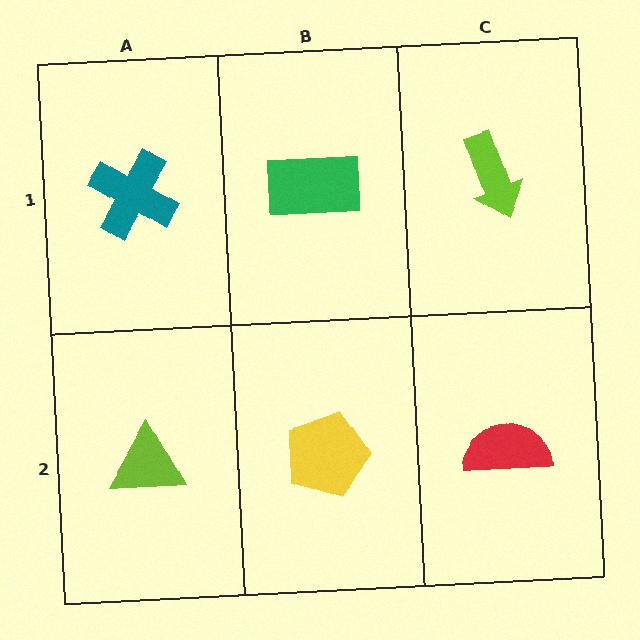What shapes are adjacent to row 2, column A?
A teal cross (row 1, column A), a yellow pentagon (row 2, column B).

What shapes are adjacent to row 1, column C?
A red semicircle (row 2, column C), a green rectangle (row 1, column B).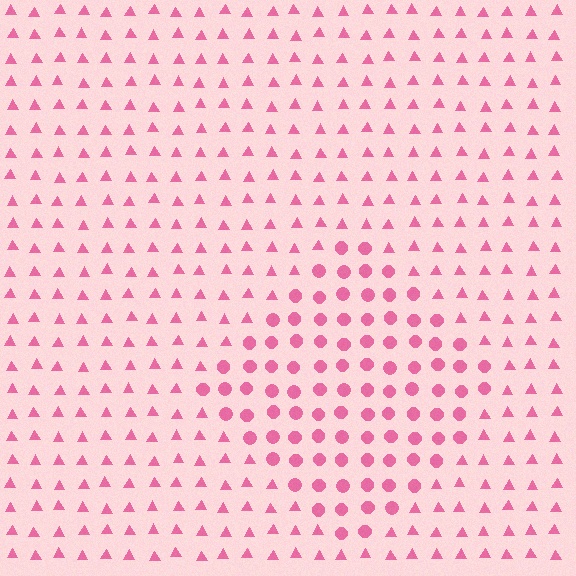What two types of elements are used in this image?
The image uses circles inside the diamond region and triangles outside it.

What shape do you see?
I see a diamond.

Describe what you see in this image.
The image is filled with small pink elements arranged in a uniform grid. A diamond-shaped region contains circles, while the surrounding area contains triangles. The boundary is defined purely by the change in element shape.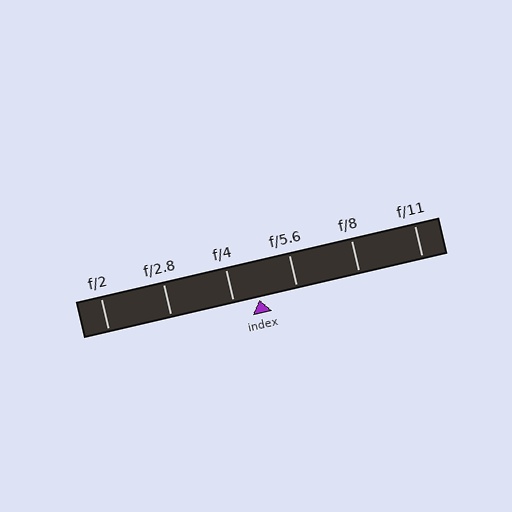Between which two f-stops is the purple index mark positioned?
The index mark is between f/4 and f/5.6.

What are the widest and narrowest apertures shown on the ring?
The widest aperture shown is f/2 and the narrowest is f/11.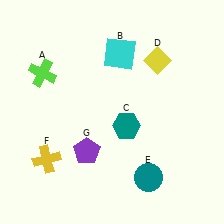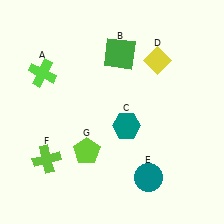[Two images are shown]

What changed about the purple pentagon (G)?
In Image 1, G is purple. In Image 2, it changed to lime.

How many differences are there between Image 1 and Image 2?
There are 3 differences between the two images.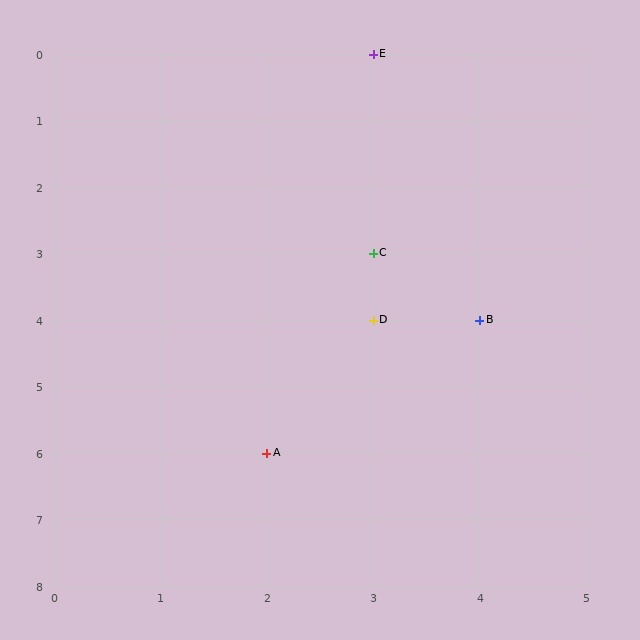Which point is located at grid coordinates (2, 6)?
Point A is at (2, 6).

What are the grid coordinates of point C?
Point C is at grid coordinates (3, 3).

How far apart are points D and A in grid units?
Points D and A are 1 column and 2 rows apart (about 2.2 grid units diagonally).